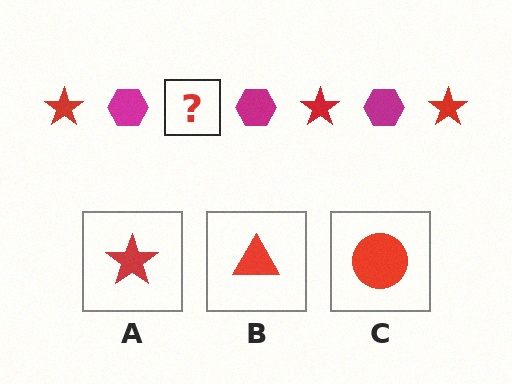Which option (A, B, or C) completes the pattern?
A.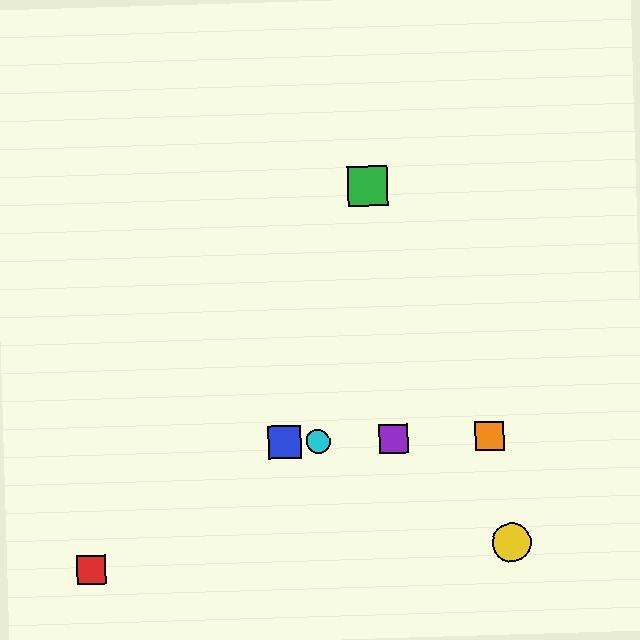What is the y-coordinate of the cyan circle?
The cyan circle is at y≈441.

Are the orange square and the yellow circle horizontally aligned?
No, the orange square is at y≈436 and the yellow circle is at y≈542.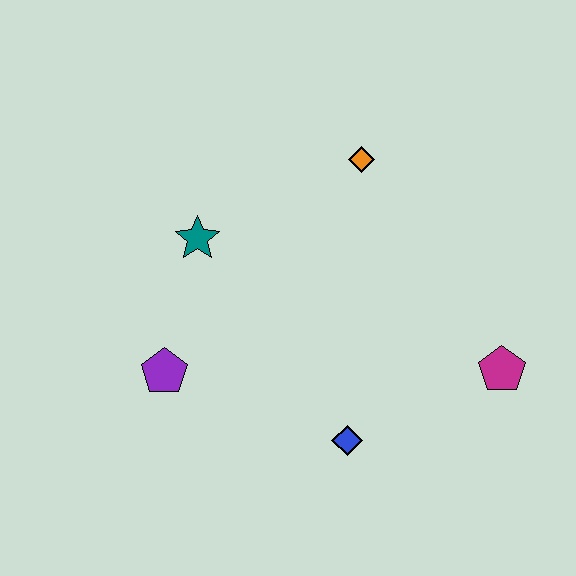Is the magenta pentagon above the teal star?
No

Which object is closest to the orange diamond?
The teal star is closest to the orange diamond.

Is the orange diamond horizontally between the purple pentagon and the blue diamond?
No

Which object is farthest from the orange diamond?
The purple pentagon is farthest from the orange diamond.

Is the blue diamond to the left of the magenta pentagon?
Yes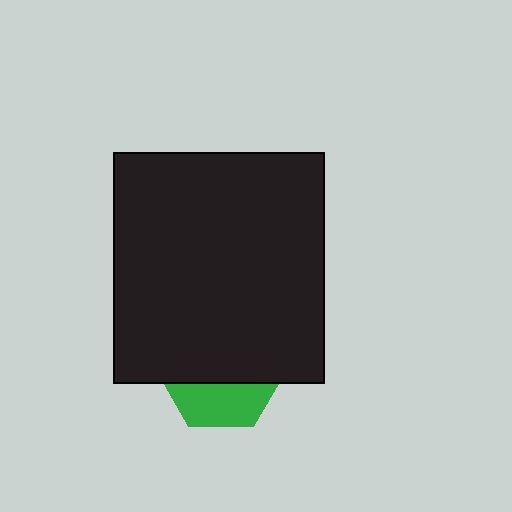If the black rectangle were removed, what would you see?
You would see the complete green hexagon.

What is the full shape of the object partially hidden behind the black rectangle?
The partially hidden object is a green hexagon.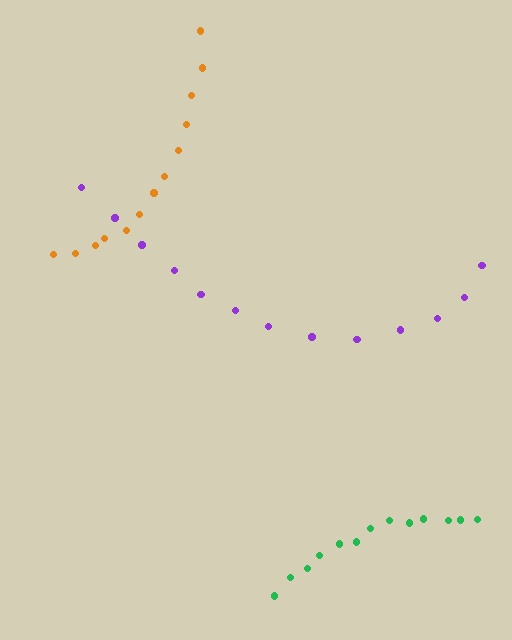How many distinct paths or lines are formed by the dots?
There are 3 distinct paths.